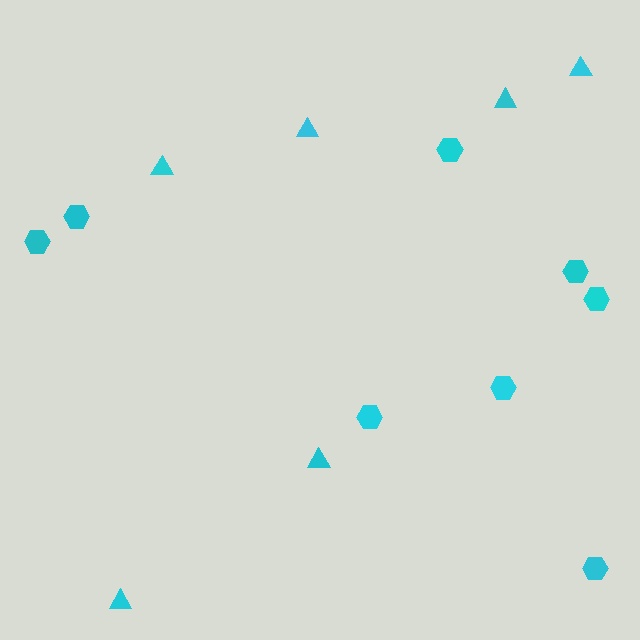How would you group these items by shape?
There are 2 groups: one group of hexagons (8) and one group of triangles (6).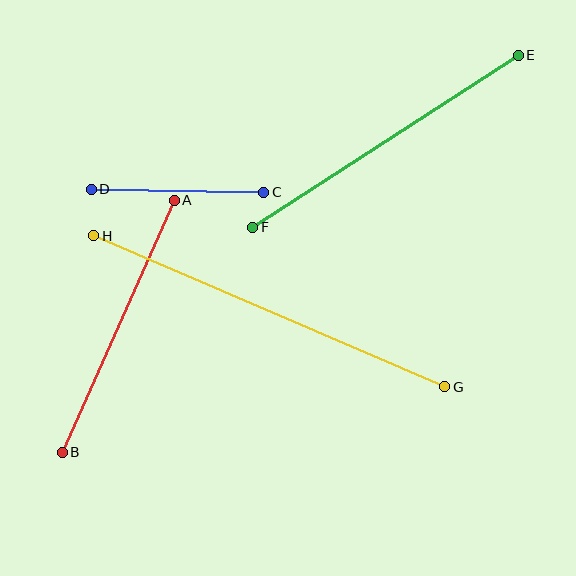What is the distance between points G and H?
The distance is approximately 382 pixels.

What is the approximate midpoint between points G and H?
The midpoint is at approximately (269, 311) pixels.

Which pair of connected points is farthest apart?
Points G and H are farthest apart.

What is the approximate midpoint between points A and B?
The midpoint is at approximately (118, 326) pixels.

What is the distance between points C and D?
The distance is approximately 173 pixels.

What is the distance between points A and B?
The distance is approximately 276 pixels.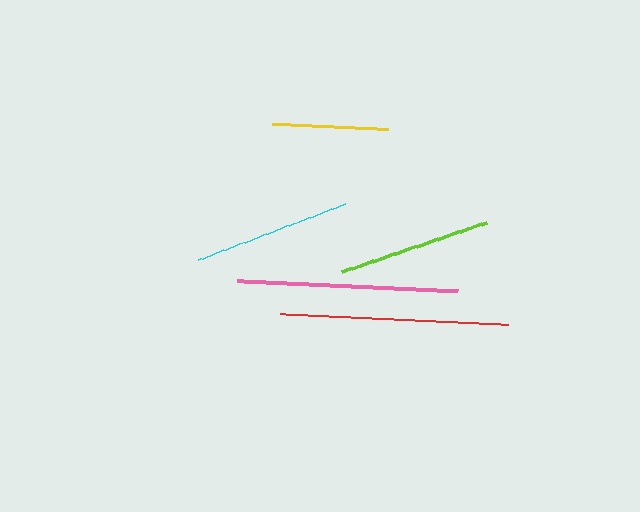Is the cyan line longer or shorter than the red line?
The red line is longer than the cyan line.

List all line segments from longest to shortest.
From longest to shortest: red, pink, cyan, lime, yellow.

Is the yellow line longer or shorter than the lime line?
The lime line is longer than the yellow line.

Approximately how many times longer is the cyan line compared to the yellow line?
The cyan line is approximately 1.4 times the length of the yellow line.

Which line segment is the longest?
The red line is the longest at approximately 228 pixels.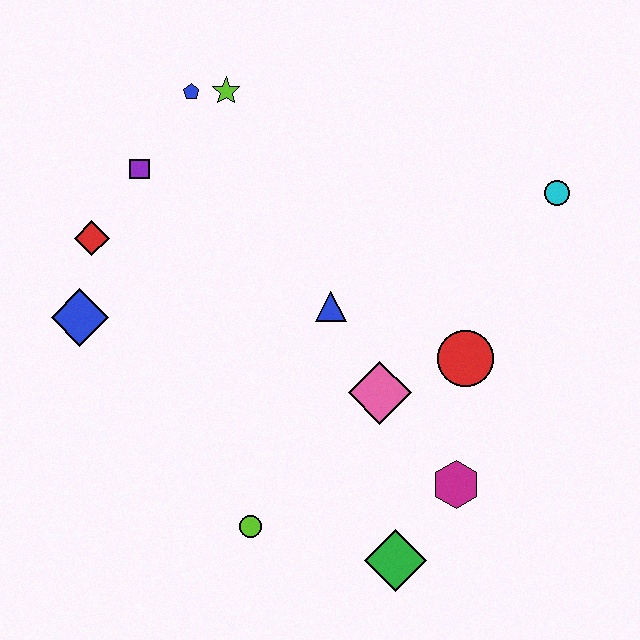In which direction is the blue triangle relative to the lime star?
The blue triangle is below the lime star.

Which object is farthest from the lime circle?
The cyan circle is farthest from the lime circle.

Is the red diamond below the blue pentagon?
Yes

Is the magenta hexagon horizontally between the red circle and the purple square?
Yes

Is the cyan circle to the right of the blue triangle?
Yes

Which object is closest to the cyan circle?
The red circle is closest to the cyan circle.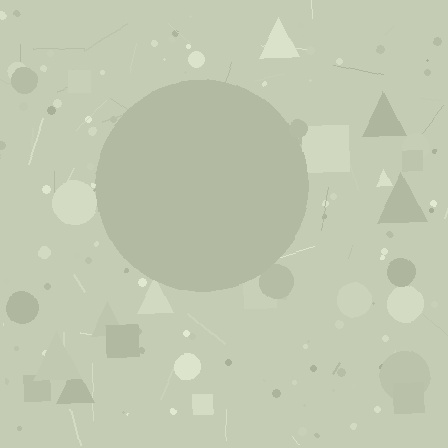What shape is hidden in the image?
A circle is hidden in the image.